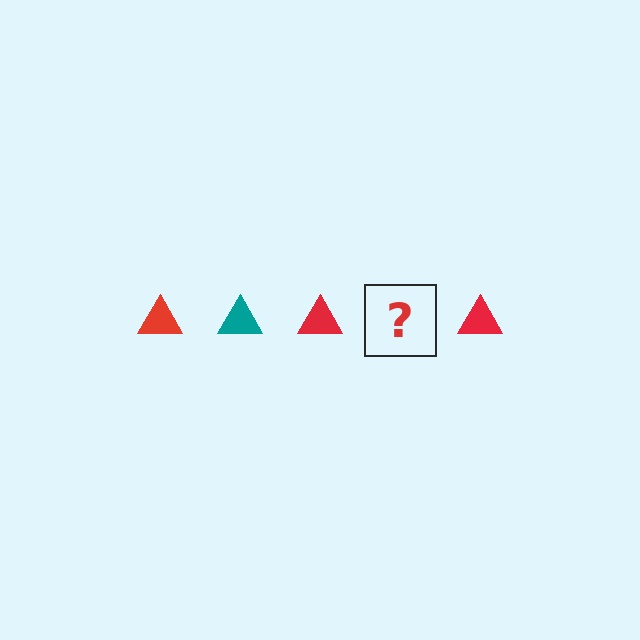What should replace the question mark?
The question mark should be replaced with a teal triangle.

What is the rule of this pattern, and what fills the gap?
The rule is that the pattern cycles through red, teal triangles. The gap should be filled with a teal triangle.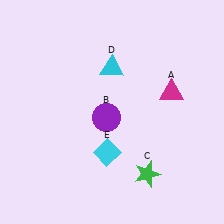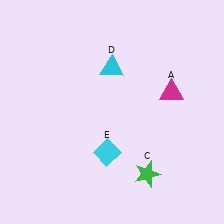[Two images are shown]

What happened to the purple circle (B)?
The purple circle (B) was removed in Image 2. It was in the bottom-left area of Image 1.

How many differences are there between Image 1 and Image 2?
There is 1 difference between the two images.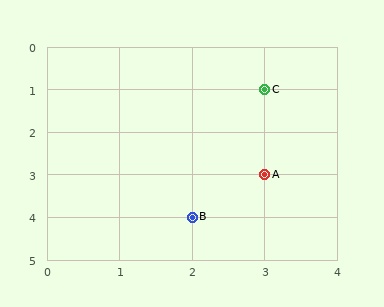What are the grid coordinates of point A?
Point A is at grid coordinates (3, 3).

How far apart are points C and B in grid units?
Points C and B are 1 column and 3 rows apart (about 3.2 grid units diagonally).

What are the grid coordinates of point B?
Point B is at grid coordinates (2, 4).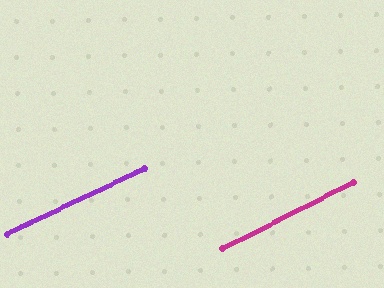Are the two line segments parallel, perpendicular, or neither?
Parallel — their directions differ by only 1.2°.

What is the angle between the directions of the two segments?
Approximately 1 degree.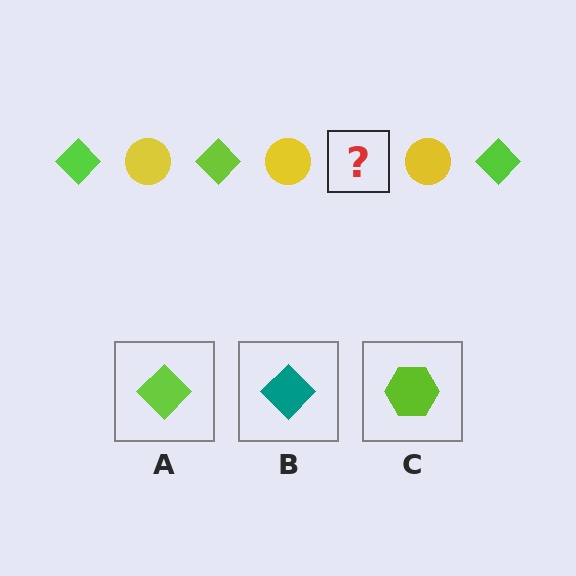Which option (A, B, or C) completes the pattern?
A.